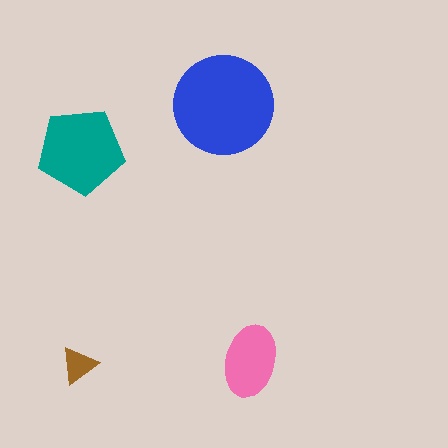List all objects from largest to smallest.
The blue circle, the teal pentagon, the pink ellipse, the brown triangle.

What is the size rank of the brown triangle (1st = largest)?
4th.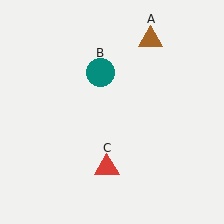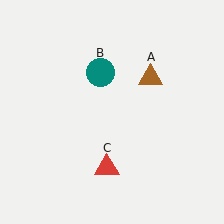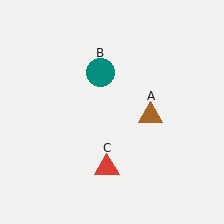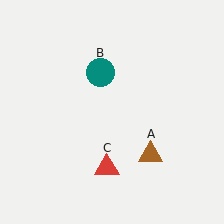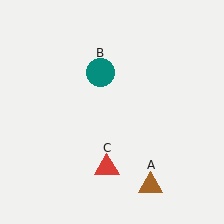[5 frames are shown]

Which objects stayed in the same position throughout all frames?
Teal circle (object B) and red triangle (object C) remained stationary.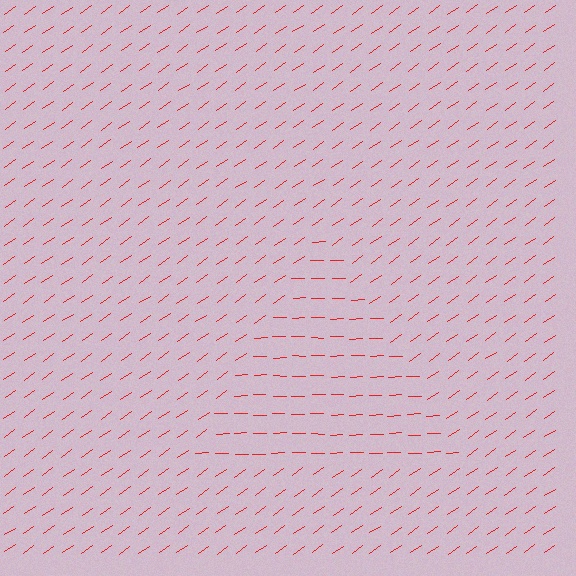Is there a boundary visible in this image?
Yes, there is a texture boundary formed by a change in line orientation.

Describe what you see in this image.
The image is filled with small red line segments. A triangle region in the image has lines oriented differently from the surrounding lines, creating a visible texture boundary.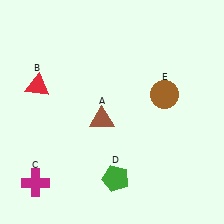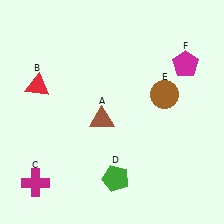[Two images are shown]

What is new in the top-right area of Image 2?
A magenta pentagon (F) was added in the top-right area of Image 2.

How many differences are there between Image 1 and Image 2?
There is 1 difference between the two images.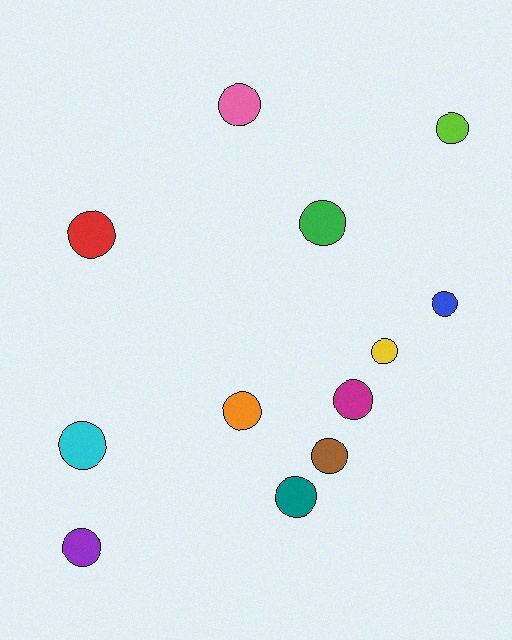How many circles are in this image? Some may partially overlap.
There are 12 circles.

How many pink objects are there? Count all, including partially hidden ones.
There is 1 pink object.